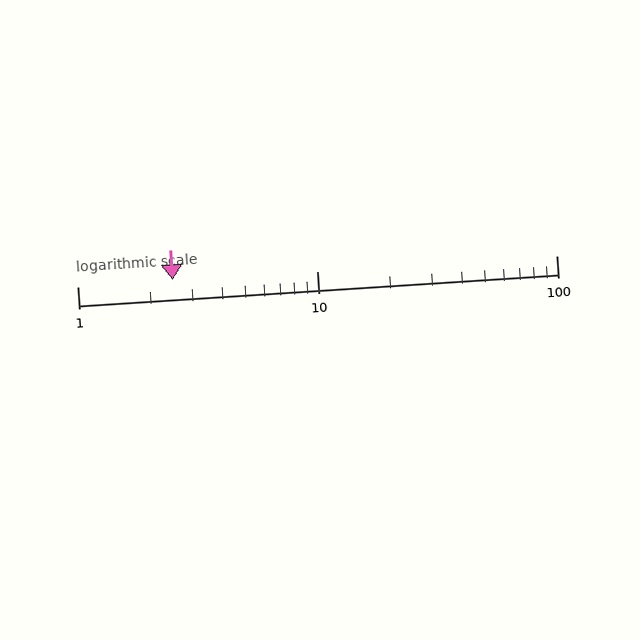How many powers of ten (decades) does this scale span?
The scale spans 2 decades, from 1 to 100.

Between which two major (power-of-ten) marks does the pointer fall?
The pointer is between 1 and 10.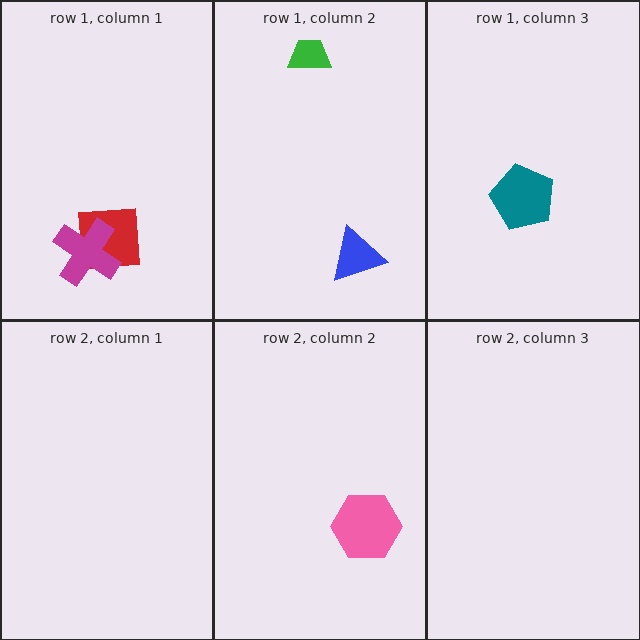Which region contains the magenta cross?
The row 1, column 1 region.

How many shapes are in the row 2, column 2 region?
1.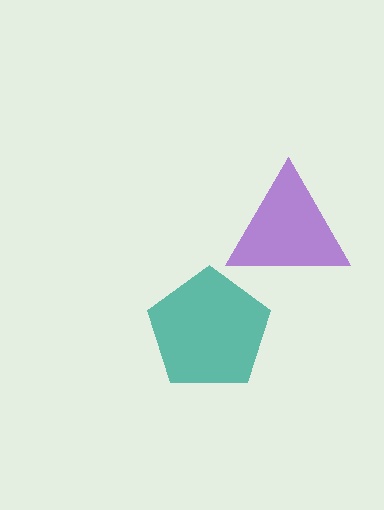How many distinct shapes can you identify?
There are 2 distinct shapes: a purple triangle, a teal pentagon.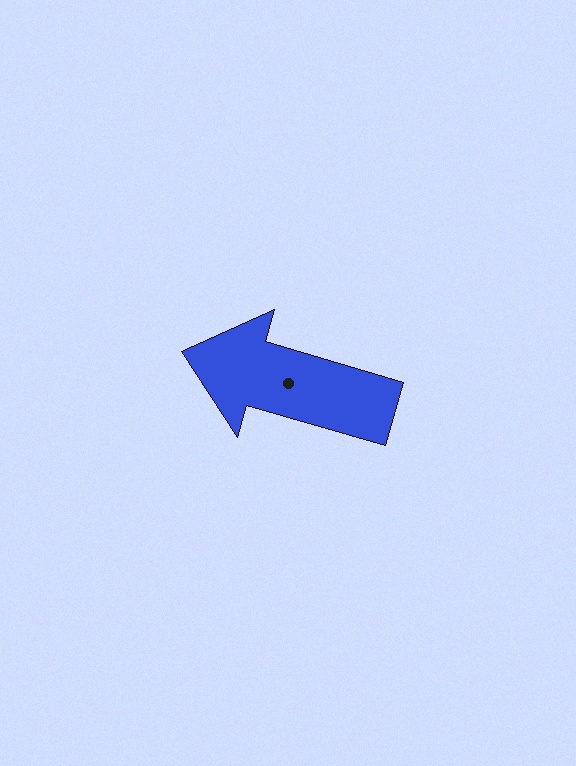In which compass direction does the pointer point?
West.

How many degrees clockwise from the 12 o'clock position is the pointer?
Approximately 286 degrees.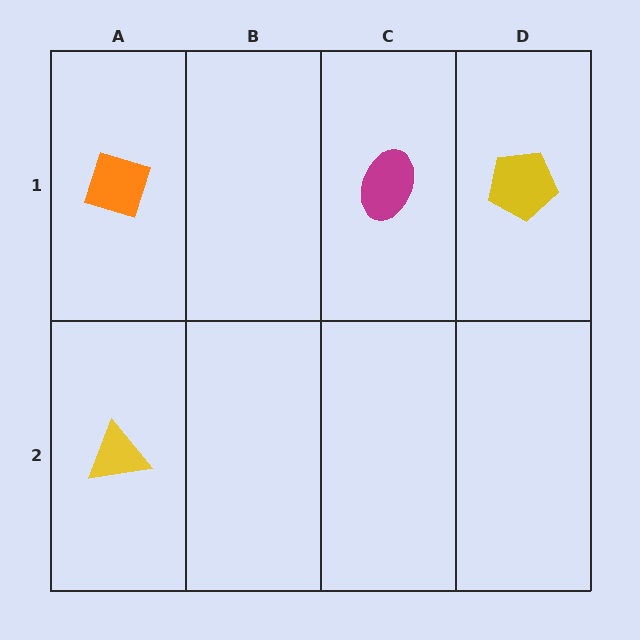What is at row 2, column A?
A yellow triangle.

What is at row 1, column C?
A magenta ellipse.